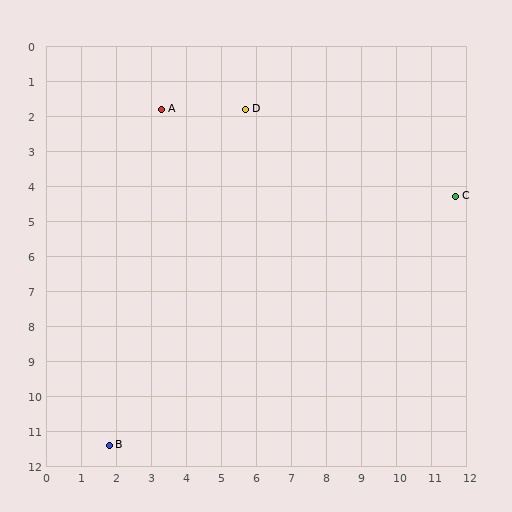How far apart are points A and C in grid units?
Points A and C are about 8.8 grid units apart.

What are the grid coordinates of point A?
Point A is at approximately (3.3, 1.8).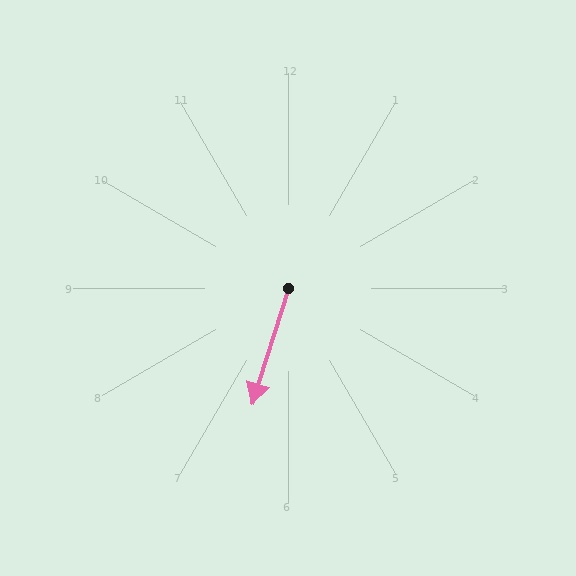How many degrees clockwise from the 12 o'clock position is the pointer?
Approximately 198 degrees.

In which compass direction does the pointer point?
South.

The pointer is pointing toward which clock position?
Roughly 7 o'clock.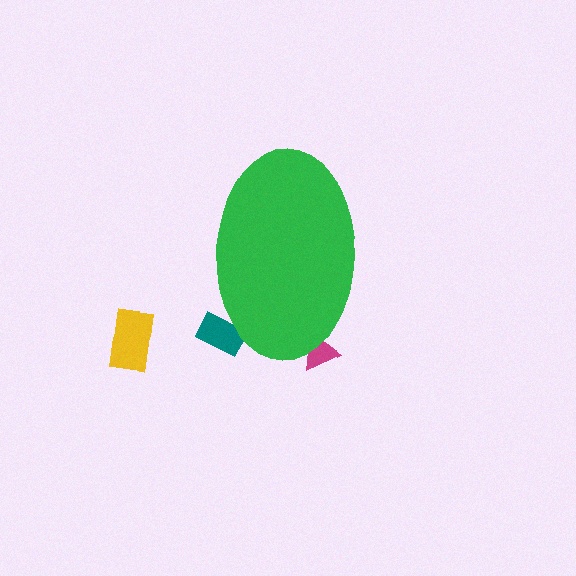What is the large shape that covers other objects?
A green ellipse.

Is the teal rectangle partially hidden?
Yes, the teal rectangle is partially hidden behind the green ellipse.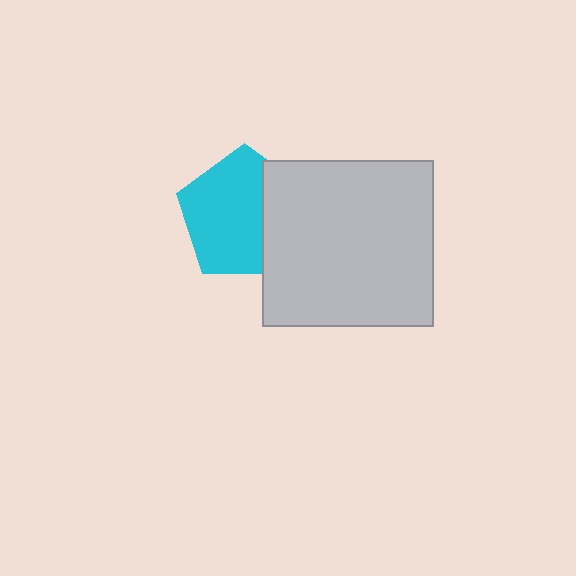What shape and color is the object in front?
The object in front is a light gray rectangle.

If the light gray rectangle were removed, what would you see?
You would see the complete cyan pentagon.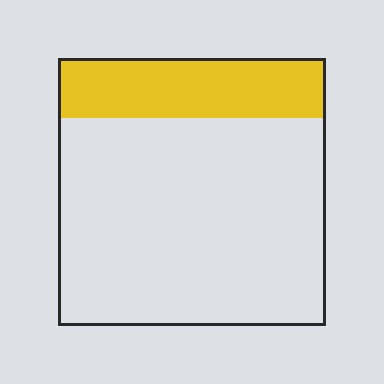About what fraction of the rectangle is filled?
About one fifth (1/5).